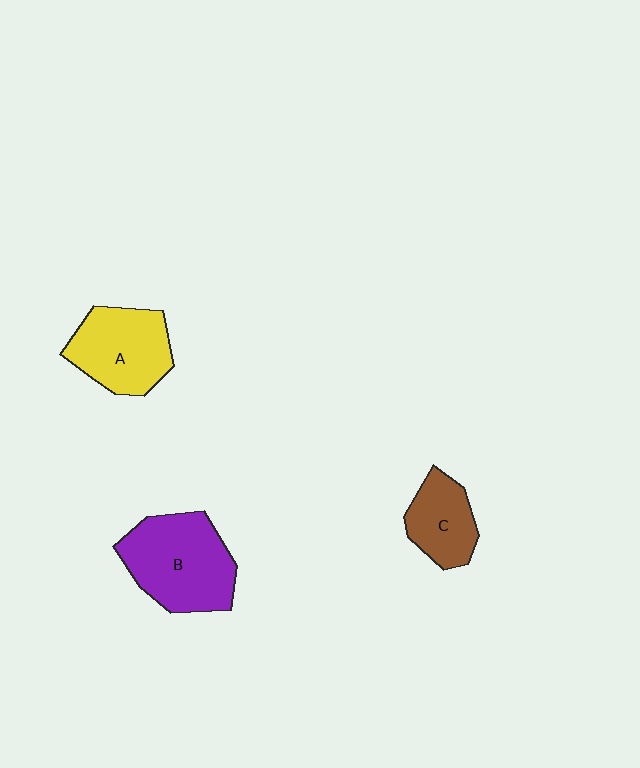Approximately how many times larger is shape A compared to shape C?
Approximately 1.4 times.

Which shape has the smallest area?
Shape C (brown).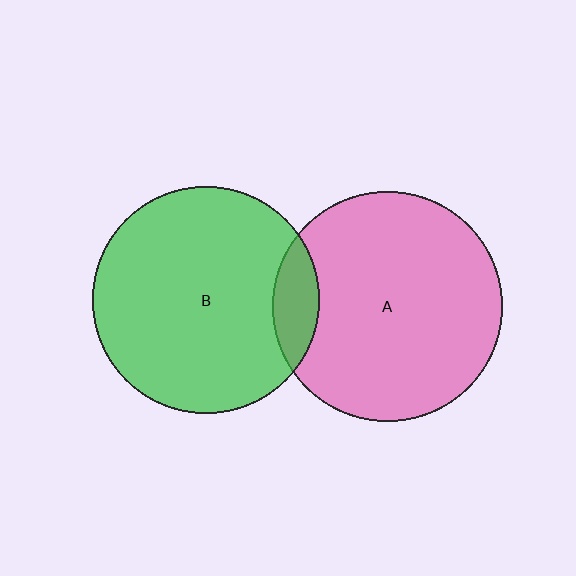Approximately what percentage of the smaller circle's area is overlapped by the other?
Approximately 10%.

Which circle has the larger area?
Circle A (pink).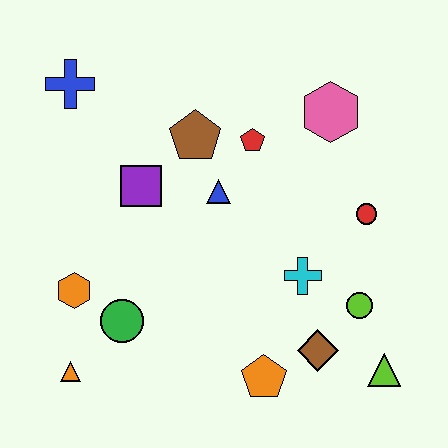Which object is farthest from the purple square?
The lime triangle is farthest from the purple square.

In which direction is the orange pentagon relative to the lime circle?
The orange pentagon is to the left of the lime circle.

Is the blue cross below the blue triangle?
No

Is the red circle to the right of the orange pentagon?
Yes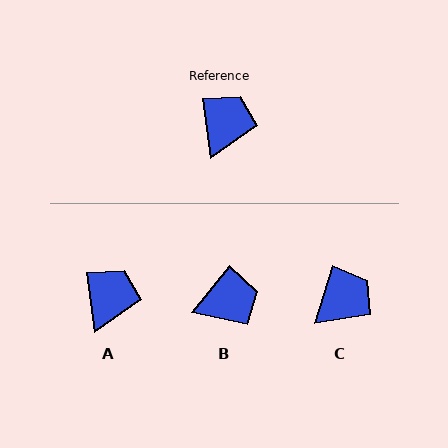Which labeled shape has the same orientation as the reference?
A.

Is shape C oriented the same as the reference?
No, it is off by about 25 degrees.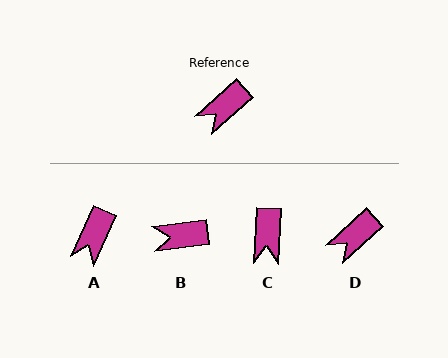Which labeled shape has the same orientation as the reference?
D.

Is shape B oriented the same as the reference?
No, it is off by about 36 degrees.